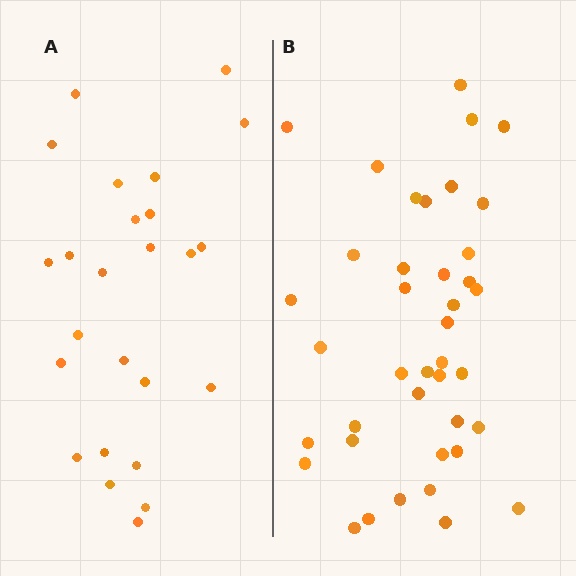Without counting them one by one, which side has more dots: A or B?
Region B (the right region) has more dots.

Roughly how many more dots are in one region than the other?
Region B has approximately 15 more dots than region A.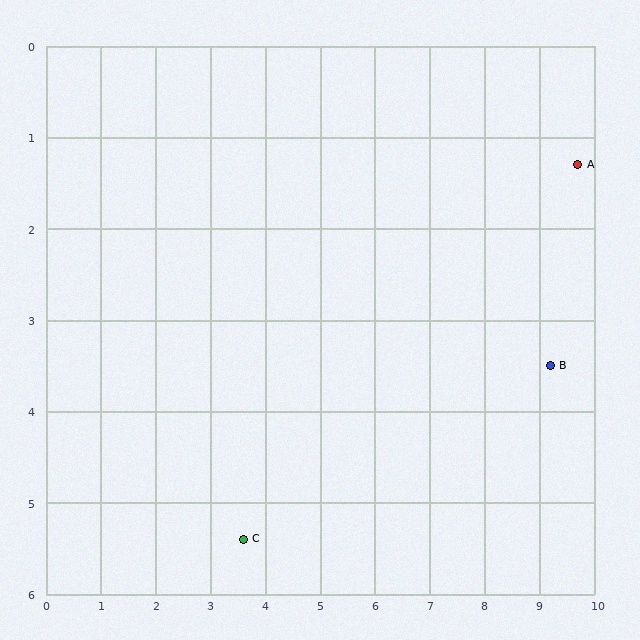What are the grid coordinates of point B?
Point B is at approximately (9.2, 3.5).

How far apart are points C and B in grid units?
Points C and B are about 5.9 grid units apart.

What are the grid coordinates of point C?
Point C is at approximately (3.6, 5.4).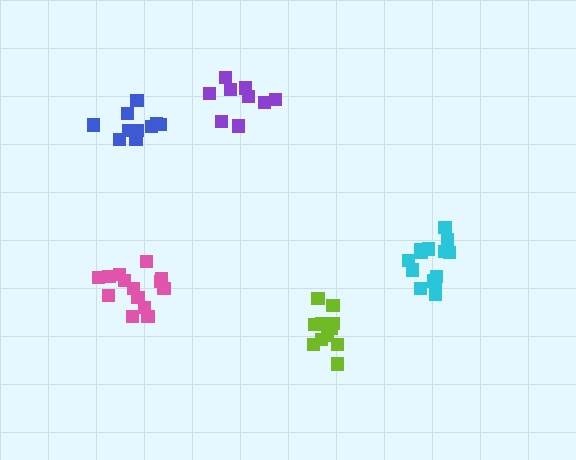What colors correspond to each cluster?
The clusters are colored: lime, pink, cyan, purple, blue.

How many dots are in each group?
Group 1: 12 dots, Group 2: 14 dots, Group 3: 14 dots, Group 4: 9 dots, Group 5: 11 dots (60 total).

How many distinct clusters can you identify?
There are 5 distinct clusters.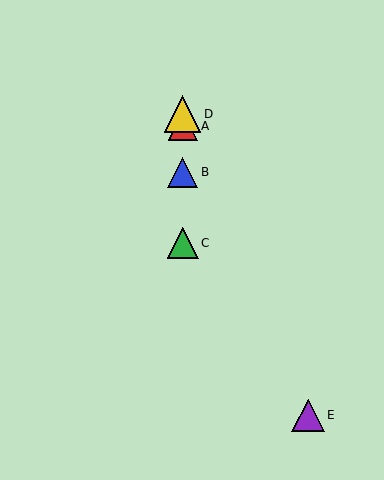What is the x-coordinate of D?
Object D is at x≈183.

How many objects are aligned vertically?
4 objects (A, B, C, D) are aligned vertically.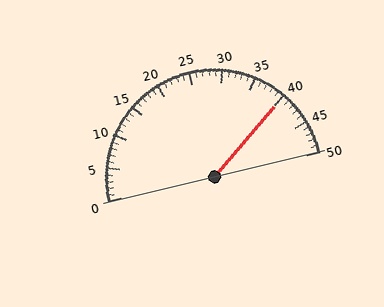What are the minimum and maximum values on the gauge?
The gauge ranges from 0 to 50.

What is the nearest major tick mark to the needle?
The nearest major tick mark is 40.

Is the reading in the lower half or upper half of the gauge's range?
The reading is in the upper half of the range (0 to 50).